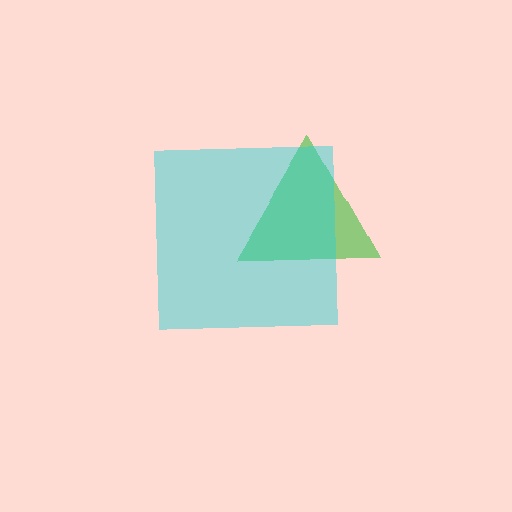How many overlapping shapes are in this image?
There are 2 overlapping shapes in the image.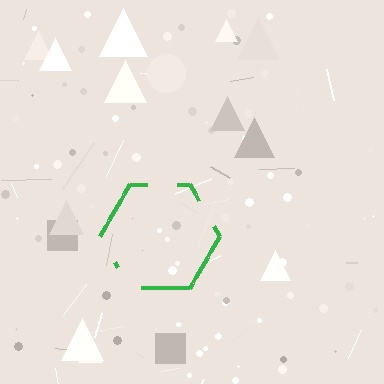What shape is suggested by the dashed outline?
The dashed outline suggests a hexagon.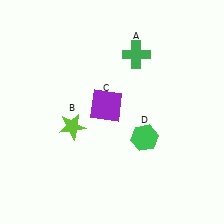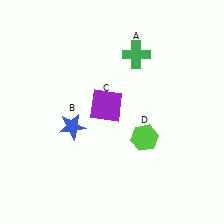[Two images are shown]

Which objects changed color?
B changed from lime to blue. D changed from green to lime.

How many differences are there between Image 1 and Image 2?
There are 2 differences between the two images.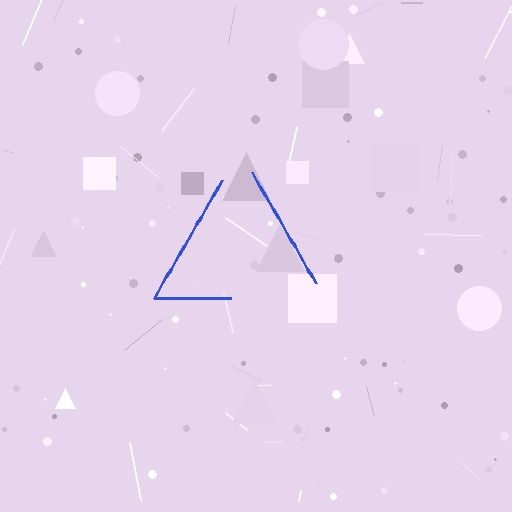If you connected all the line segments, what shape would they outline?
They would outline a triangle.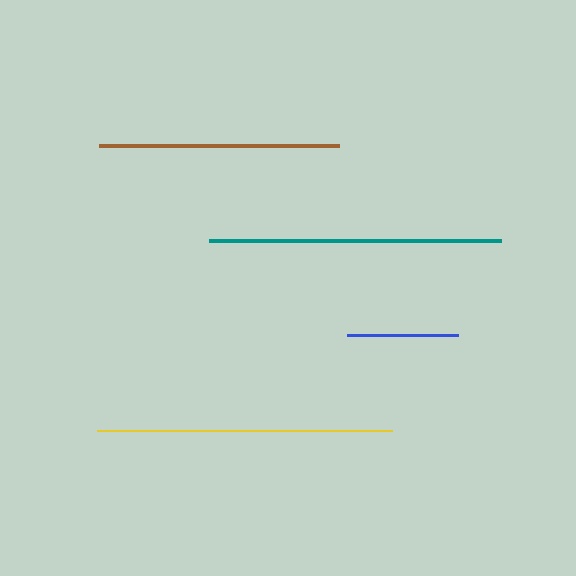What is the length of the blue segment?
The blue segment is approximately 111 pixels long.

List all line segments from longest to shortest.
From longest to shortest: yellow, teal, brown, blue.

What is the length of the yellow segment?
The yellow segment is approximately 295 pixels long.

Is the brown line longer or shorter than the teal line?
The teal line is longer than the brown line.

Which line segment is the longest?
The yellow line is the longest at approximately 295 pixels.